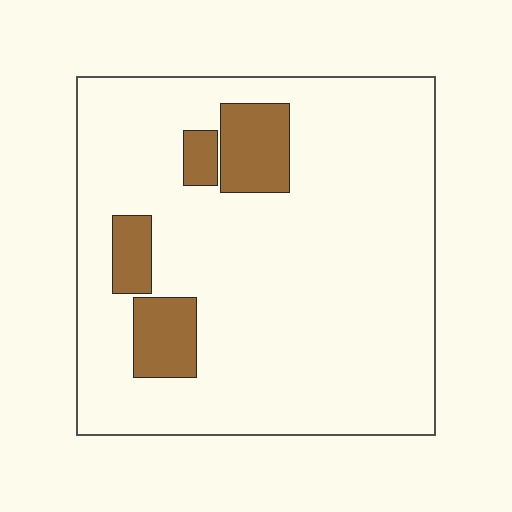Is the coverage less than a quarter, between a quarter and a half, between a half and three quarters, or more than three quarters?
Less than a quarter.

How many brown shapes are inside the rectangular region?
4.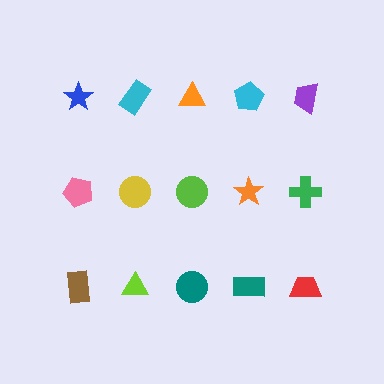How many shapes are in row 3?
5 shapes.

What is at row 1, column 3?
An orange triangle.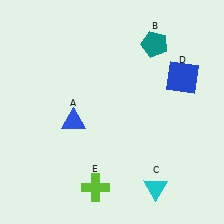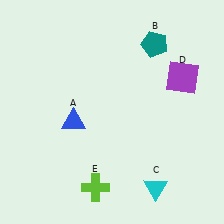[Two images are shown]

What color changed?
The square (D) changed from blue in Image 1 to purple in Image 2.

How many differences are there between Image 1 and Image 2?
There is 1 difference between the two images.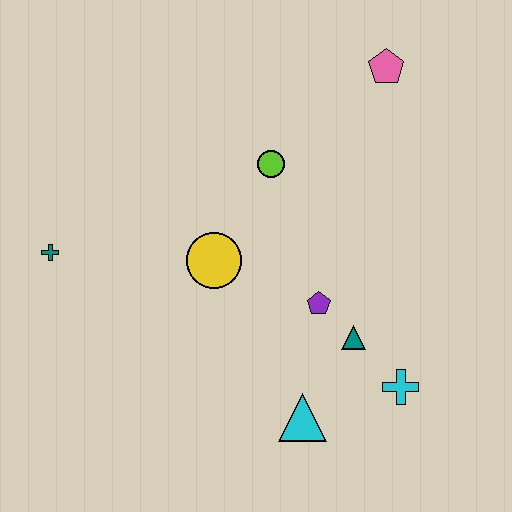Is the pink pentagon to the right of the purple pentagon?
Yes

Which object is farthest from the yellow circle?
The pink pentagon is farthest from the yellow circle.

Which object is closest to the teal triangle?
The purple pentagon is closest to the teal triangle.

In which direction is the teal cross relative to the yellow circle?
The teal cross is to the left of the yellow circle.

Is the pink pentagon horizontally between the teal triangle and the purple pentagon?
No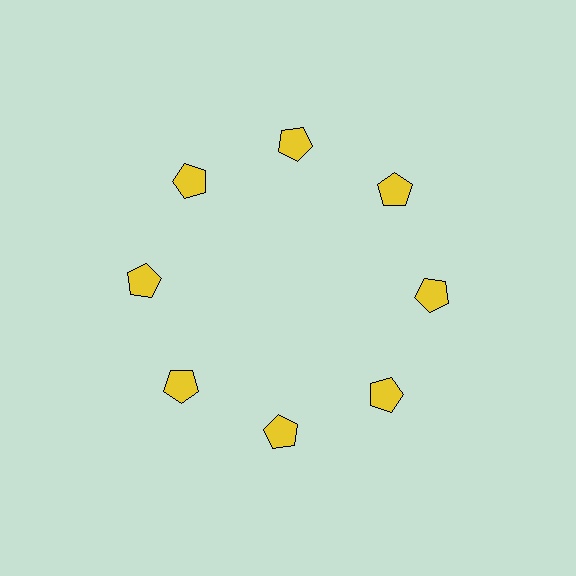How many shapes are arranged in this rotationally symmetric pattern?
There are 8 shapes, arranged in 8 groups of 1.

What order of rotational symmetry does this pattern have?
This pattern has 8-fold rotational symmetry.